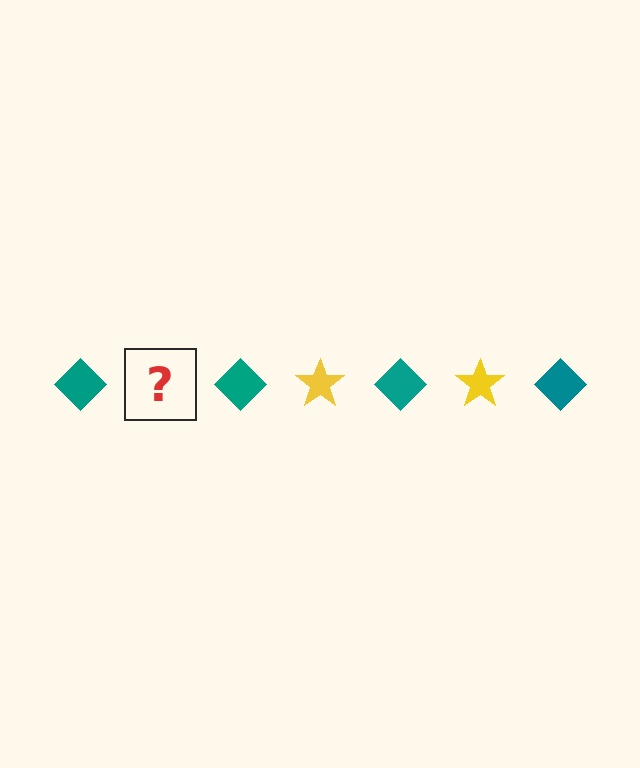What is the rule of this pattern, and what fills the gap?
The rule is that the pattern alternates between teal diamond and yellow star. The gap should be filled with a yellow star.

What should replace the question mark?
The question mark should be replaced with a yellow star.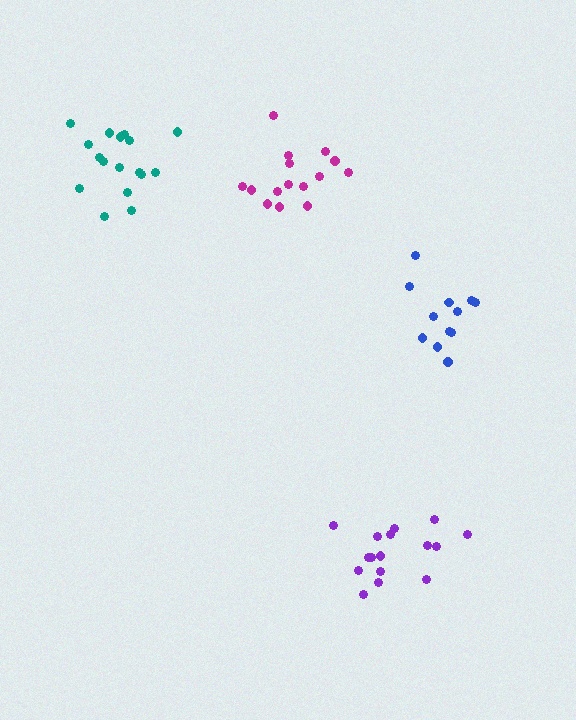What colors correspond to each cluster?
The clusters are colored: purple, blue, magenta, teal.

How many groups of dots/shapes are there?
There are 4 groups.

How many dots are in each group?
Group 1: 16 dots, Group 2: 12 dots, Group 3: 15 dots, Group 4: 17 dots (60 total).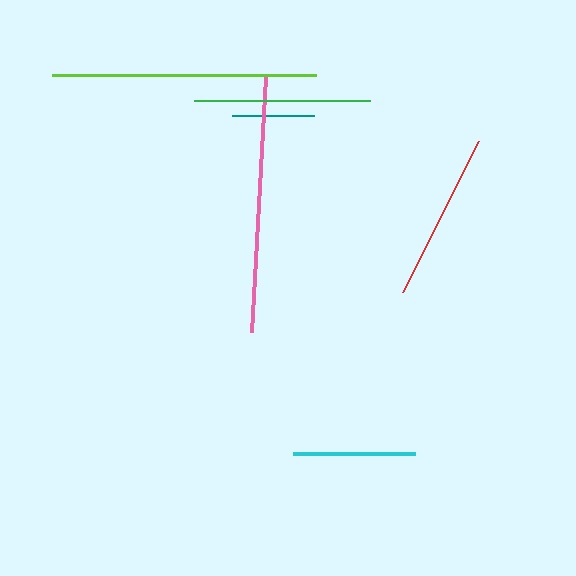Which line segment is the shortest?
The teal line is the shortest at approximately 82 pixels.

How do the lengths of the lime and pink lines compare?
The lime and pink lines are approximately the same length.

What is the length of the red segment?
The red segment is approximately 169 pixels long.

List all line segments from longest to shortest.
From longest to shortest: lime, pink, green, red, cyan, teal.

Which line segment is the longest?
The lime line is the longest at approximately 263 pixels.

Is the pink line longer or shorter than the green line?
The pink line is longer than the green line.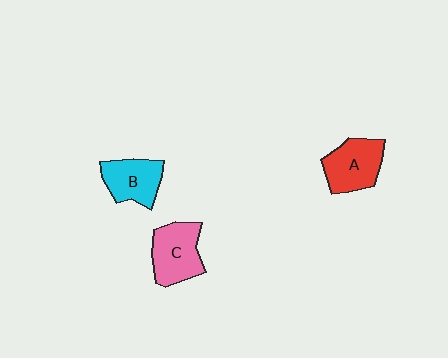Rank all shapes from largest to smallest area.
From largest to smallest: C (pink), A (red), B (cyan).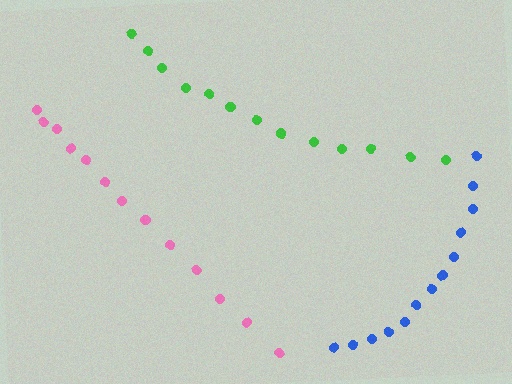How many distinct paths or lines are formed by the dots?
There are 3 distinct paths.